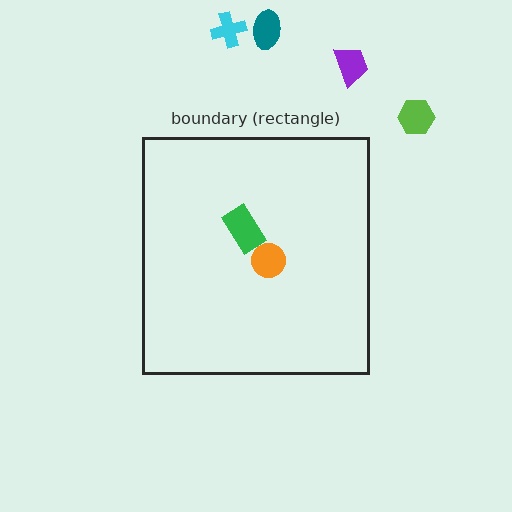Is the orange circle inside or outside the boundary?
Inside.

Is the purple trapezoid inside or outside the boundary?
Outside.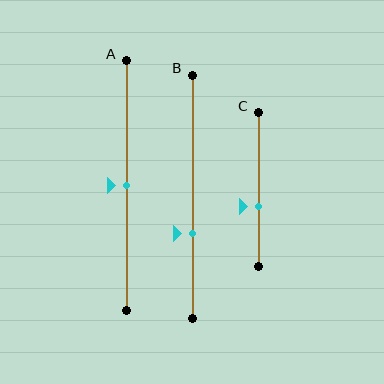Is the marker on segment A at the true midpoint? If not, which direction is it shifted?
Yes, the marker on segment A is at the true midpoint.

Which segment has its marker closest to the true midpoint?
Segment A has its marker closest to the true midpoint.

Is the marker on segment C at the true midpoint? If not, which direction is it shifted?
No, the marker on segment C is shifted downward by about 11% of the segment length.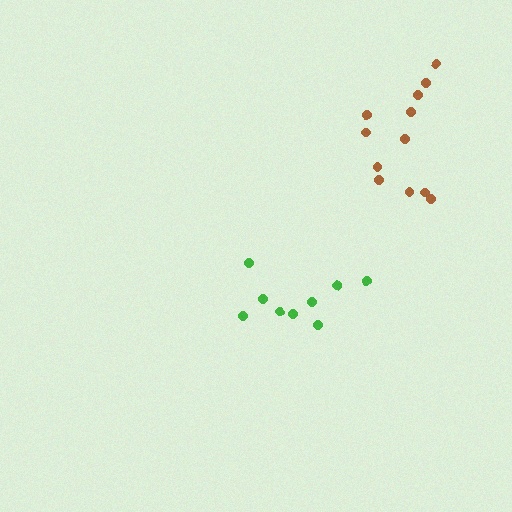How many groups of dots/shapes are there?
There are 2 groups.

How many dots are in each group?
Group 1: 12 dots, Group 2: 9 dots (21 total).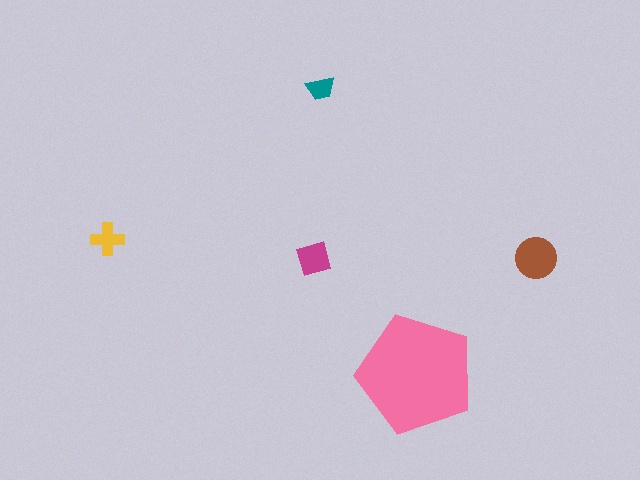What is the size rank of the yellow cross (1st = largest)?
4th.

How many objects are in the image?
There are 5 objects in the image.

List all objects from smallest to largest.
The teal trapezoid, the yellow cross, the magenta square, the brown circle, the pink pentagon.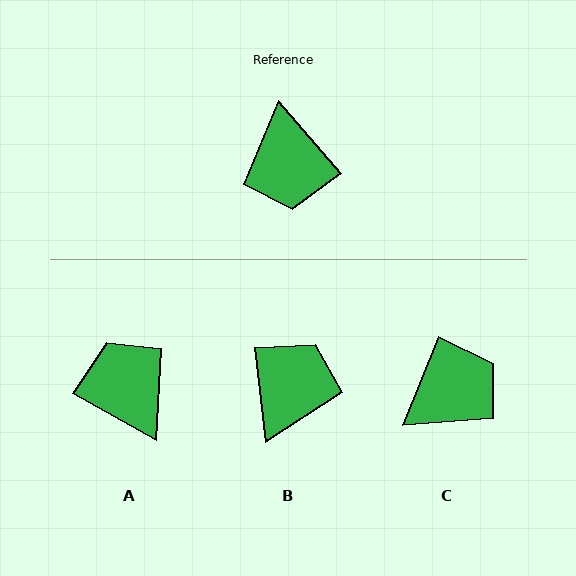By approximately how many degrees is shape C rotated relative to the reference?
Approximately 117 degrees counter-clockwise.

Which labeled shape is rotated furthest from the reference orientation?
A, about 160 degrees away.